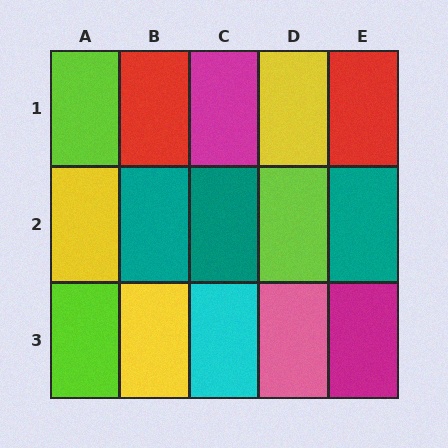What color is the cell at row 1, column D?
Yellow.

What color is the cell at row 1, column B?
Red.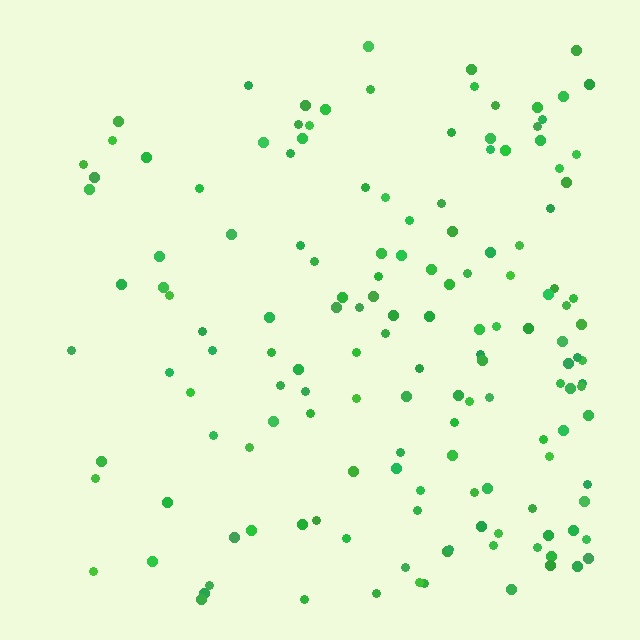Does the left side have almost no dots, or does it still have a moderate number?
Still a moderate number, just noticeably fewer than the right.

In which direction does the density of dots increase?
From left to right, with the right side densest.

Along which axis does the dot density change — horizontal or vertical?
Horizontal.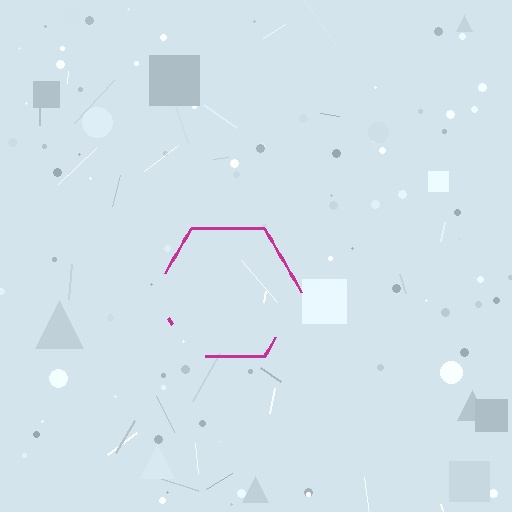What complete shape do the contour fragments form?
The contour fragments form a hexagon.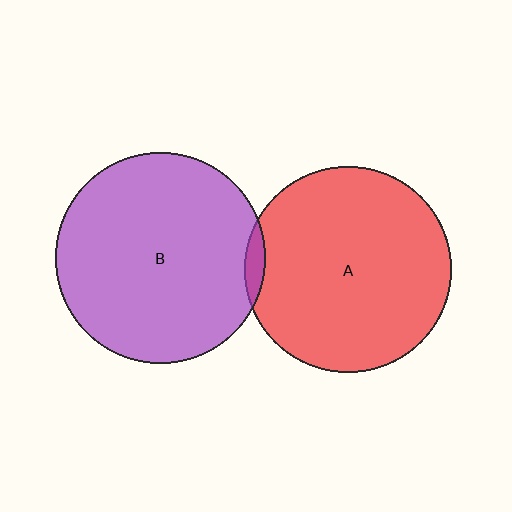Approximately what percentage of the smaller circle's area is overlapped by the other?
Approximately 5%.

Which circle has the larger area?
Circle B (purple).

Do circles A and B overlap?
Yes.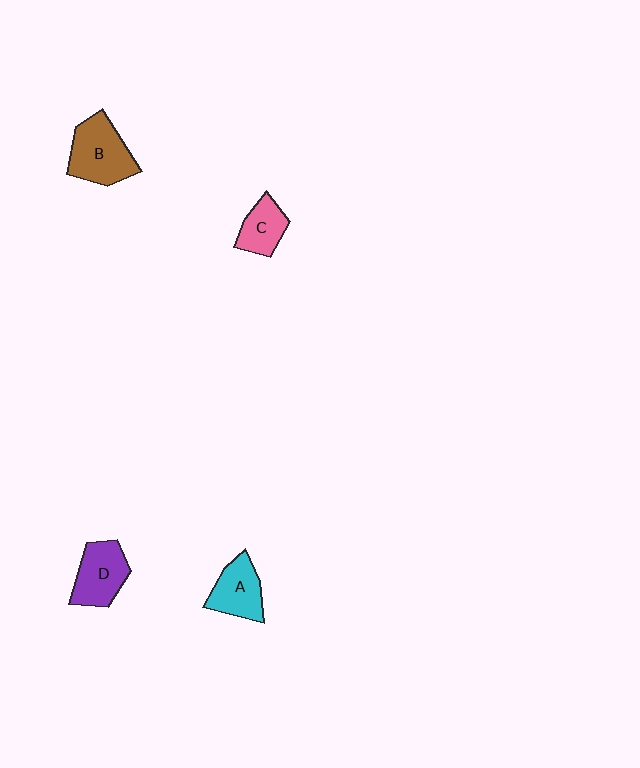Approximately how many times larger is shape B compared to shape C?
Approximately 1.7 times.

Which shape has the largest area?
Shape B (brown).